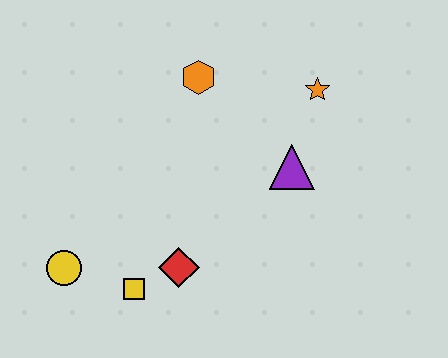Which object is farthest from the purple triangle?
The yellow circle is farthest from the purple triangle.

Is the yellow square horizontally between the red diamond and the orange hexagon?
No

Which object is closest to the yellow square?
The red diamond is closest to the yellow square.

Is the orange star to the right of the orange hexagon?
Yes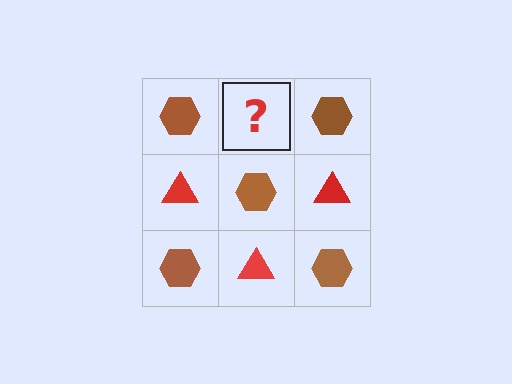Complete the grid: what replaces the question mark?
The question mark should be replaced with a red triangle.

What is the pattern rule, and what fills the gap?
The rule is that it alternates brown hexagon and red triangle in a checkerboard pattern. The gap should be filled with a red triangle.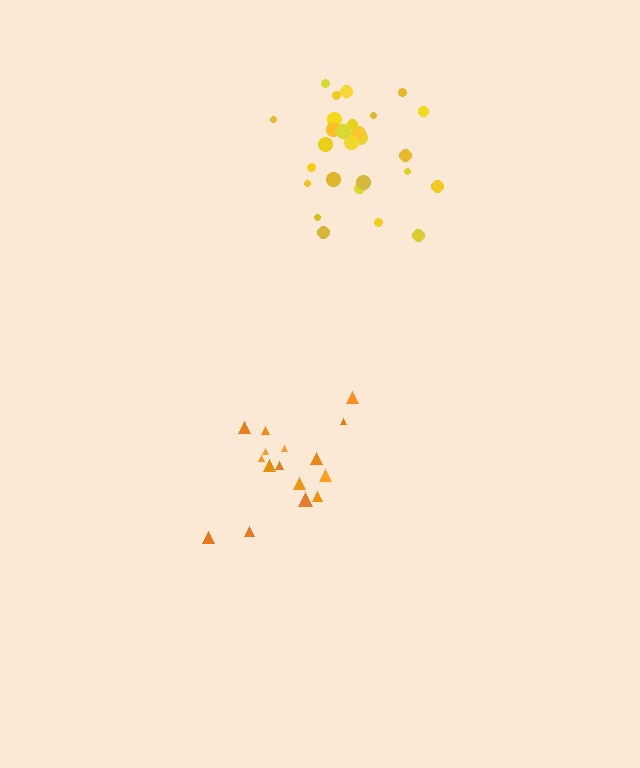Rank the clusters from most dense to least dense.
yellow, orange.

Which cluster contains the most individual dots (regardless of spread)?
Yellow (27).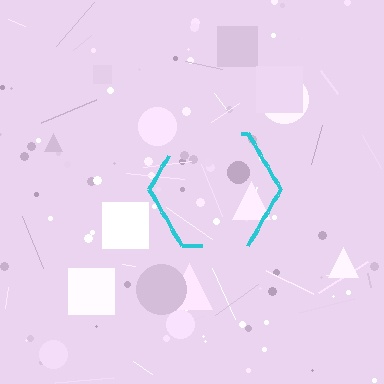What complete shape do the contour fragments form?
The contour fragments form a hexagon.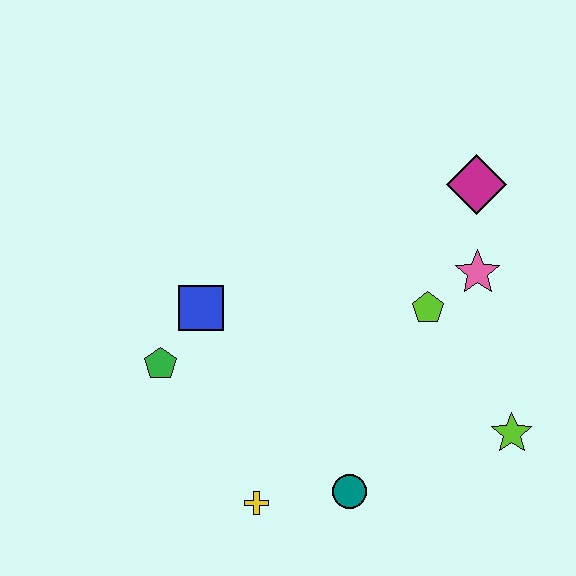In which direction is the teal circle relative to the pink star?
The teal circle is below the pink star.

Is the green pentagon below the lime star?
No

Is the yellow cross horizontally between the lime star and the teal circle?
No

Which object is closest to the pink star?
The lime pentagon is closest to the pink star.